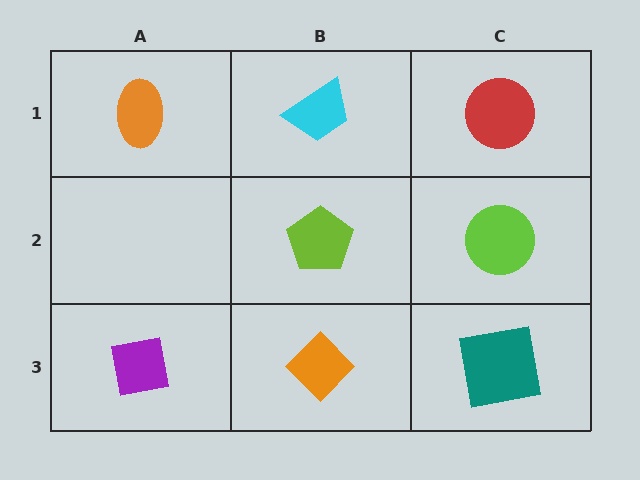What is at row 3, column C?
A teal square.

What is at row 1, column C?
A red circle.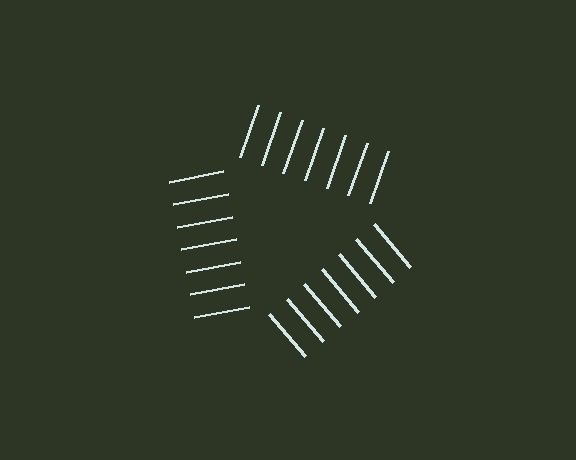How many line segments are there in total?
21 — 7 along each of the 3 edges.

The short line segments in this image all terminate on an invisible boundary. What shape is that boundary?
An illusory triangle — the line segments terminate on its edges but no continuous stroke is drawn.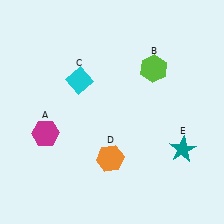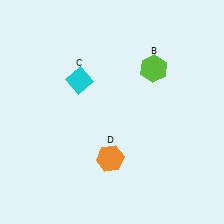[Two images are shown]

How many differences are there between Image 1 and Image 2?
There are 2 differences between the two images.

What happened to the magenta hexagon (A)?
The magenta hexagon (A) was removed in Image 2. It was in the bottom-left area of Image 1.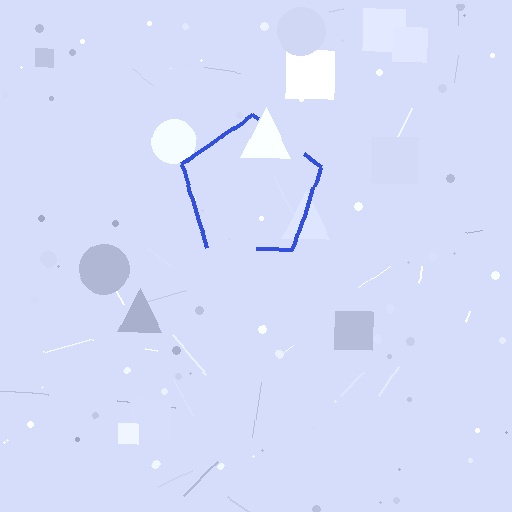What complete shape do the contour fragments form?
The contour fragments form a pentagon.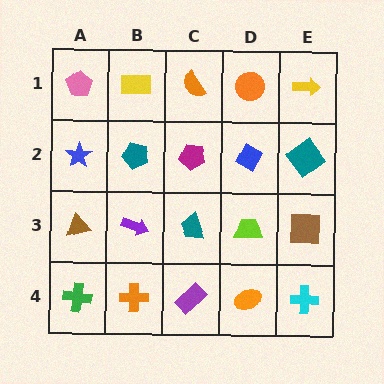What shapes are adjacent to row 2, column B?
A yellow rectangle (row 1, column B), a purple arrow (row 3, column B), a blue star (row 2, column A), a magenta pentagon (row 2, column C).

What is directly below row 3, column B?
An orange cross.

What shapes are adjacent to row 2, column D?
An orange circle (row 1, column D), a lime trapezoid (row 3, column D), a magenta pentagon (row 2, column C), a teal diamond (row 2, column E).